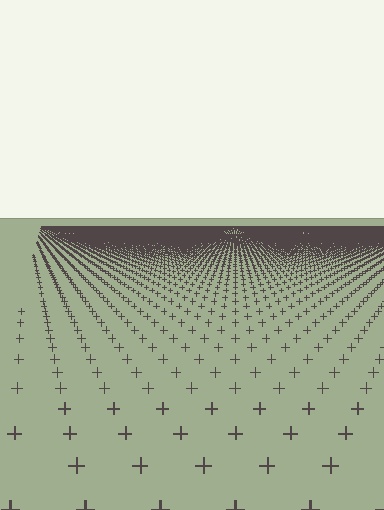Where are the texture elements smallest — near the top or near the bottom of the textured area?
Near the top.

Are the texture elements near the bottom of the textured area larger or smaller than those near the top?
Larger. Near the bottom, elements are closer to the viewer and appear at a bigger on-screen size.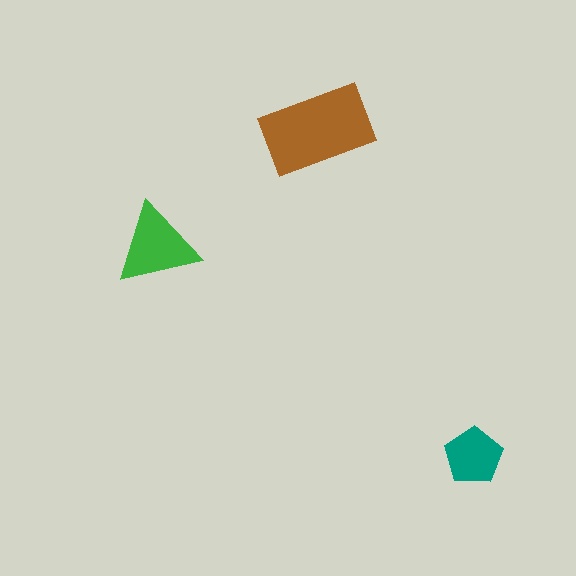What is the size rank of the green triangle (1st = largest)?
2nd.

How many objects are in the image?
There are 3 objects in the image.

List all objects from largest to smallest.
The brown rectangle, the green triangle, the teal pentagon.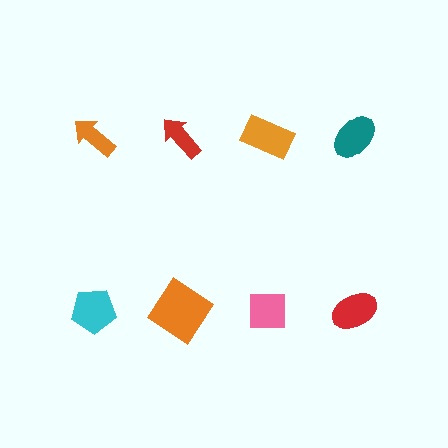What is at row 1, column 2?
A red arrow.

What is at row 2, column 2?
An orange diamond.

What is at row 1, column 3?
An orange rectangle.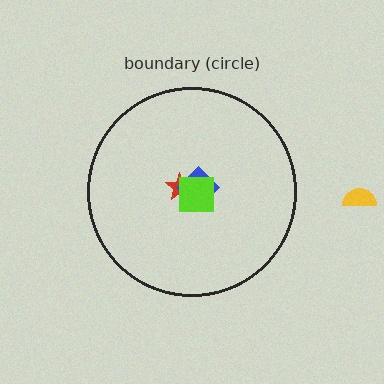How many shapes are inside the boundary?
3 inside, 1 outside.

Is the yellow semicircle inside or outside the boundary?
Outside.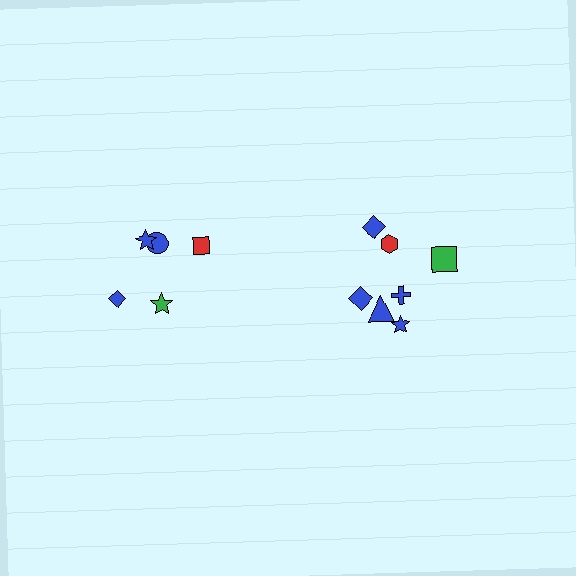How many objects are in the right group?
There are 7 objects.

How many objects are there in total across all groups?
There are 12 objects.